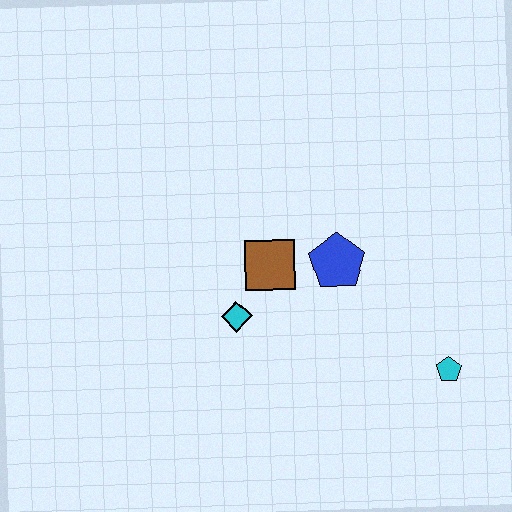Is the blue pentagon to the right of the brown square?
Yes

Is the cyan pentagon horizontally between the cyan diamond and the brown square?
No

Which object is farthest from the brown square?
The cyan pentagon is farthest from the brown square.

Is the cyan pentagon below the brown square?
Yes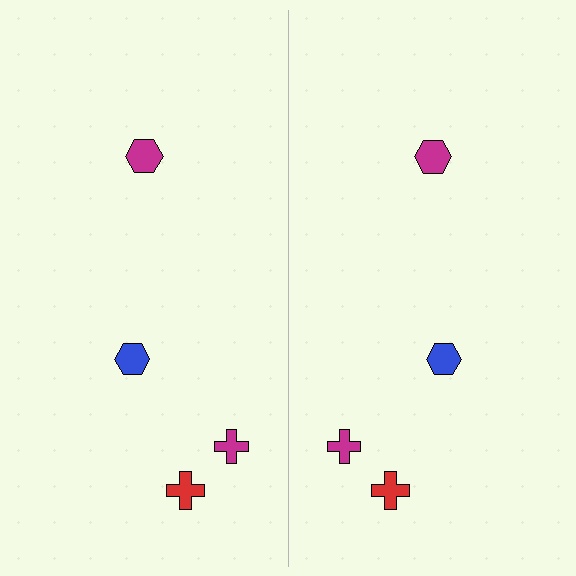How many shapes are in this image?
There are 8 shapes in this image.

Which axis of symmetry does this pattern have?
The pattern has a vertical axis of symmetry running through the center of the image.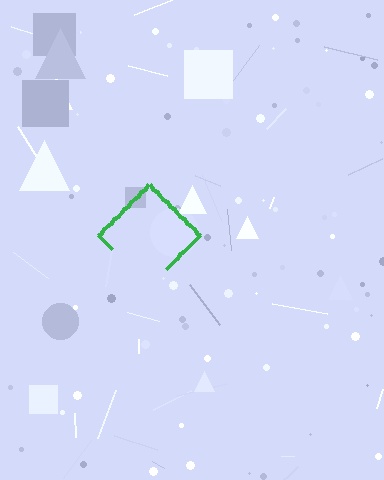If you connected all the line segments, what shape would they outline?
They would outline a diamond.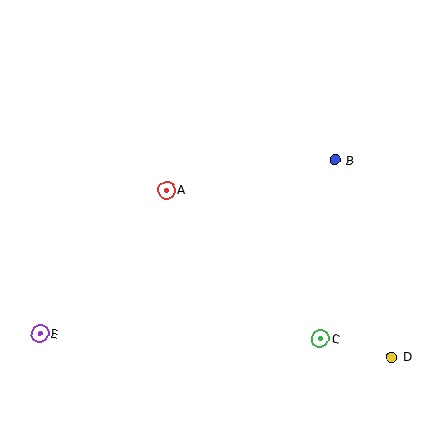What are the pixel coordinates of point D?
Point D is at (391, 357).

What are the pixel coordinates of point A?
Point A is at (166, 190).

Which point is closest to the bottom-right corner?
Point D is closest to the bottom-right corner.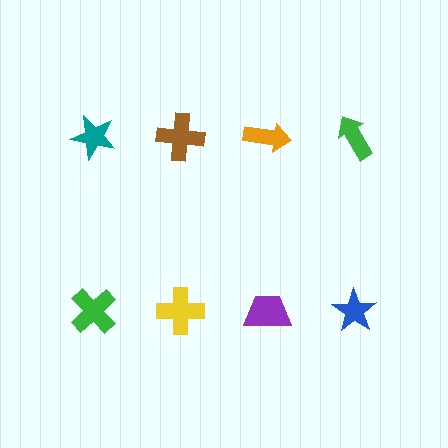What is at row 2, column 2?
A yellow cross.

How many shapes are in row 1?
4 shapes.